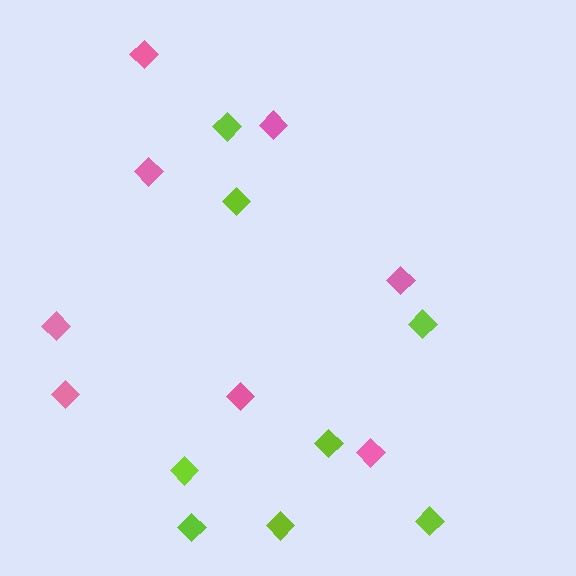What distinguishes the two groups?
There are 2 groups: one group of pink diamonds (8) and one group of lime diamonds (8).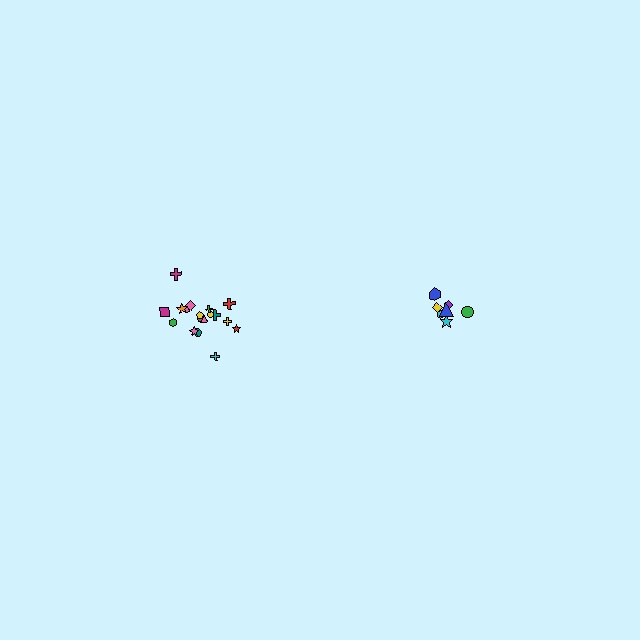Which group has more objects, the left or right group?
The left group.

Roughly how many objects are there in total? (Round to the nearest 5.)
Roughly 25 objects in total.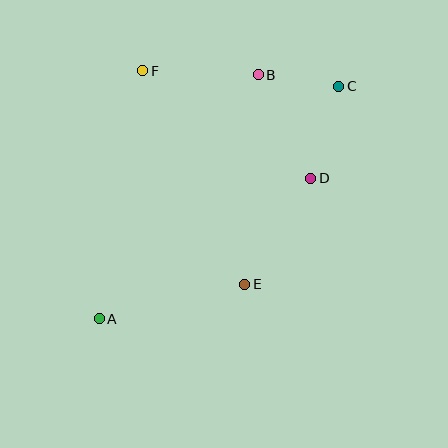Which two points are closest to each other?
Points B and C are closest to each other.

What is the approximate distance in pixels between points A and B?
The distance between A and B is approximately 291 pixels.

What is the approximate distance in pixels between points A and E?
The distance between A and E is approximately 150 pixels.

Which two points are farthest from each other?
Points A and C are farthest from each other.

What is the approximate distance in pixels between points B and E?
The distance between B and E is approximately 210 pixels.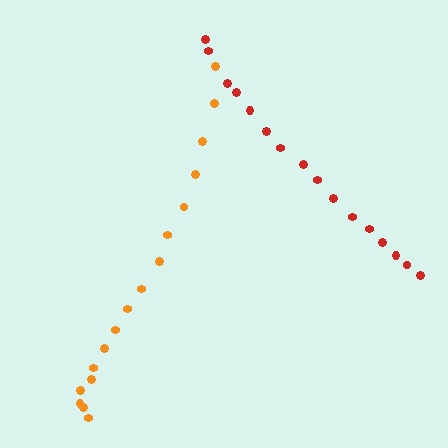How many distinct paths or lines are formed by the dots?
There are 2 distinct paths.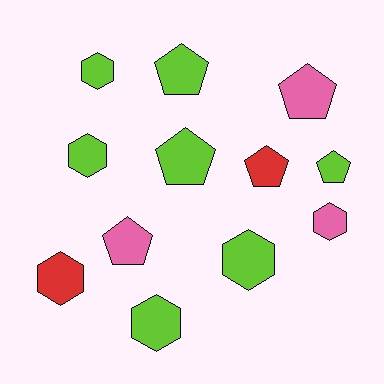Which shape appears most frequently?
Hexagon, with 6 objects.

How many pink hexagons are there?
There is 1 pink hexagon.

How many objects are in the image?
There are 12 objects.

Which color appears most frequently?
Lime, with 7 objects.